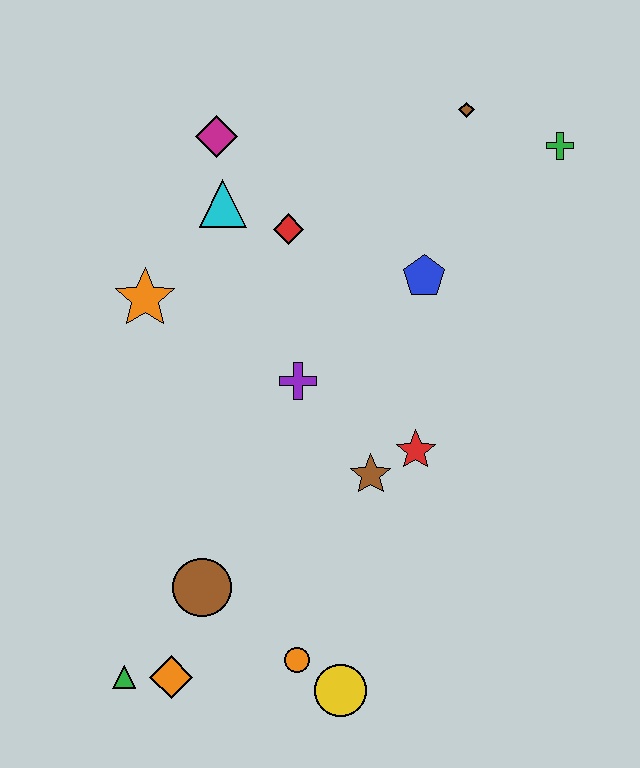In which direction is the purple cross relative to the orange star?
The purple cross is to the right of the orange star.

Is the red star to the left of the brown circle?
No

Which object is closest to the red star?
The brown star is closest to the red star.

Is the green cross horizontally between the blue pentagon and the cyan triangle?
No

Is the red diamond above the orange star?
Yes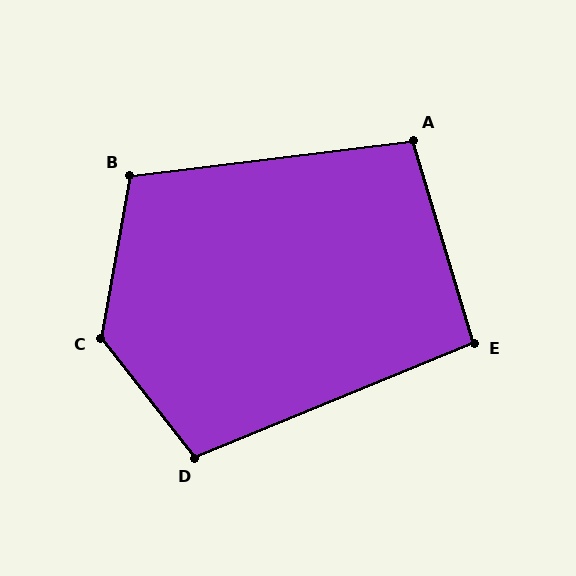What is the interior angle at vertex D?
Approximately 106 degrees (obtuse).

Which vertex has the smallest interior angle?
E, at approximately 96 degrees.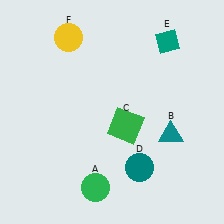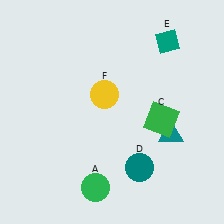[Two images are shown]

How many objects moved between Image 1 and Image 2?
2 objects moved between the two images.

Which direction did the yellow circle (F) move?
The yellow circle (F) moved down.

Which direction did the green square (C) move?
The green square (C) moved right.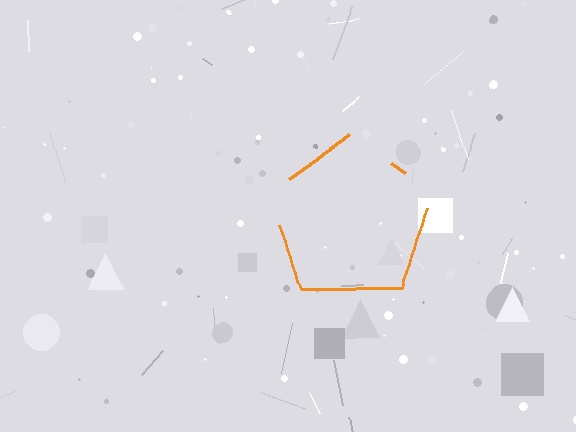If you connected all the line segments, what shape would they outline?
They would outline a pentagon.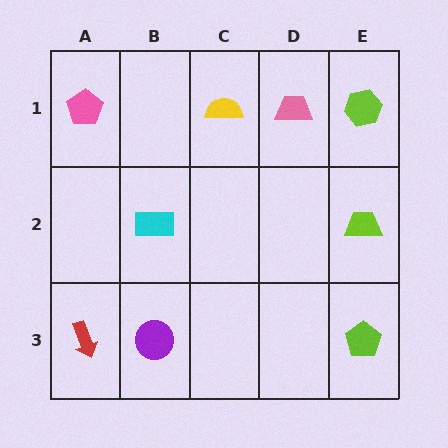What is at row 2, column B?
A cyan rectangle.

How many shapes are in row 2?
2 shapes.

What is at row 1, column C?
A yellow semicircle.